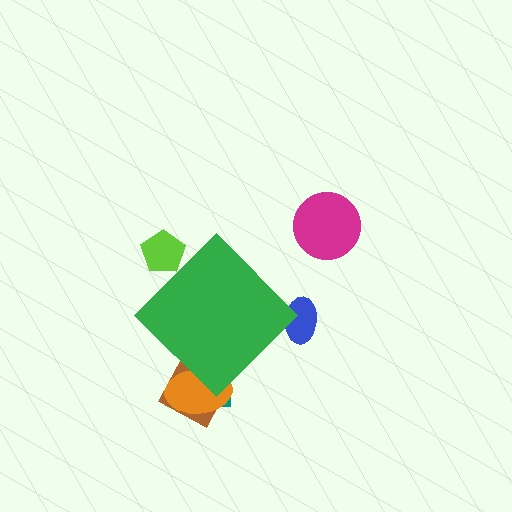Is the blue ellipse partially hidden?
Yes, the blue ellipse is partially hidden behind the green diamond.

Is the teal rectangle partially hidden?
Yes, the teal rectangle is partially hidden behind the green diamond.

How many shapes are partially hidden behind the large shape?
5 shapes are partially hidden.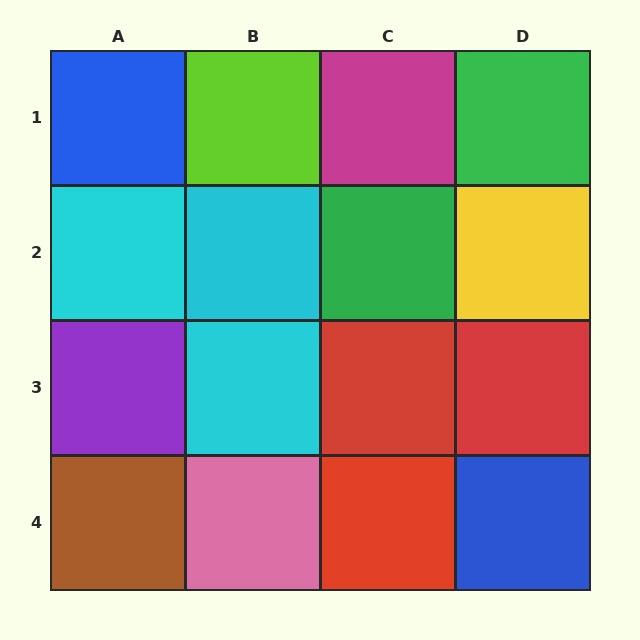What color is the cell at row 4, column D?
Blue.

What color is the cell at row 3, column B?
Cyan.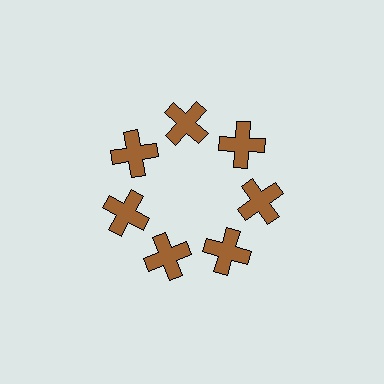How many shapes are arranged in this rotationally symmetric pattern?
There are 7 shapes, arranged in 7 groups of 1.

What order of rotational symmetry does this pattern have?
This pattern has 7-fold rotational symmetry.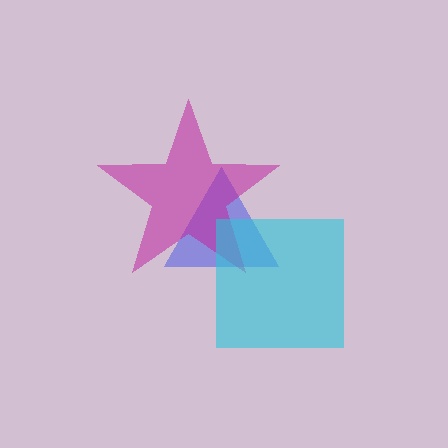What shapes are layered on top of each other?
The layered shapes are: a blue triangle, a magenta star, a cyan square.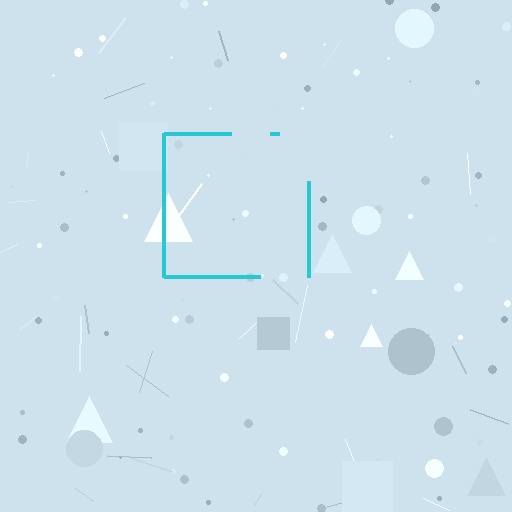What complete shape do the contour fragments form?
The contour fragments form a square.